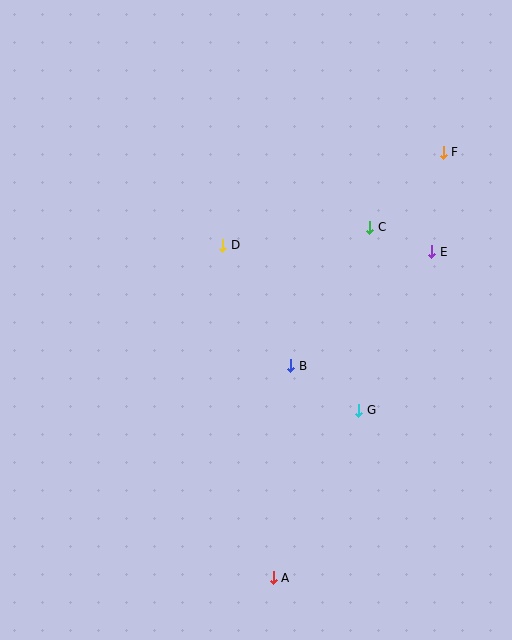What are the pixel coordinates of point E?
Point E is at (432, 252).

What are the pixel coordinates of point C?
Point C is at (370, 227).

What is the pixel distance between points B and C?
The distance between B and C is 160 pixels.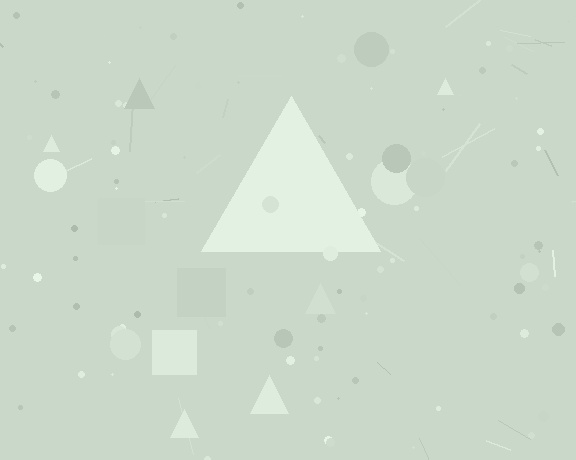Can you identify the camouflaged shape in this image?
The camouflaged shape is a triangle.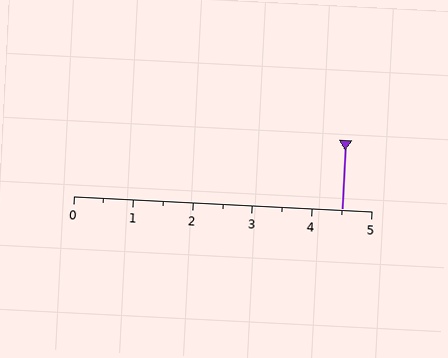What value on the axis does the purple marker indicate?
The marker indicates approximately 4.5.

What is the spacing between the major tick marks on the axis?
The major ticks are spaced 1 apart.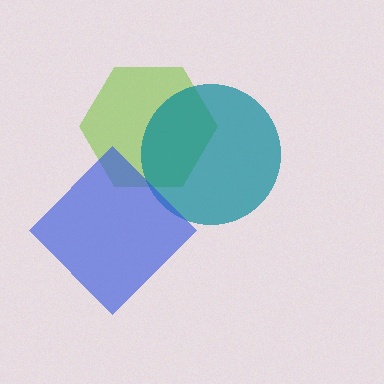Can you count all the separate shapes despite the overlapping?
Yes, there are 3 separate shapes.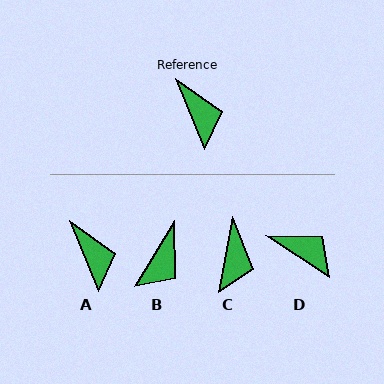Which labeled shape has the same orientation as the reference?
A.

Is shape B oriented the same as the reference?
No, it is off by about 54 degrees.